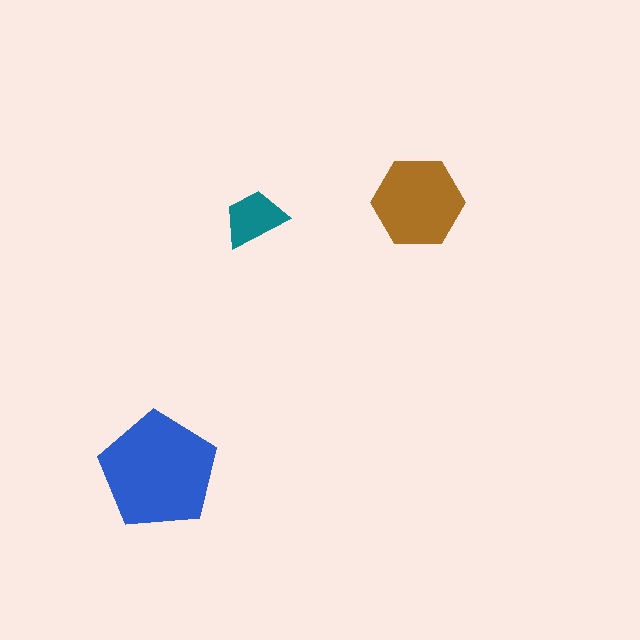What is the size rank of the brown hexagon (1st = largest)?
2nd.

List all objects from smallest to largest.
The teal trapezoid, the brown hexagon, the blue pentagon.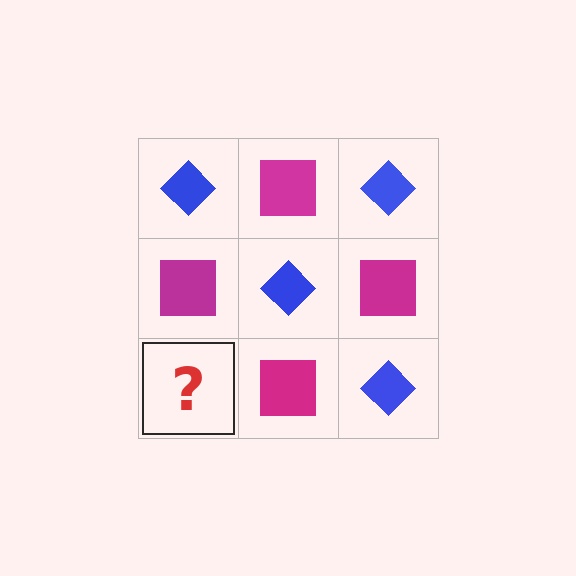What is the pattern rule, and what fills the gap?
The rule is that it alternates blue diamond and magenta square in a checkerboard pattern. The gap should be filled with a blue diamond.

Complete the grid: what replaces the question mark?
The question mark should be replaced with a blue diamond.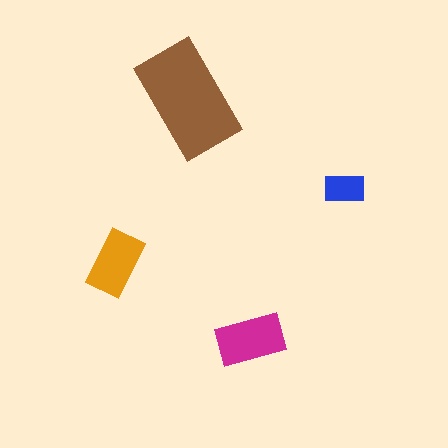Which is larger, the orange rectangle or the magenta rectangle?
The magenta one.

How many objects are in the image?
There are 4 objects in the image.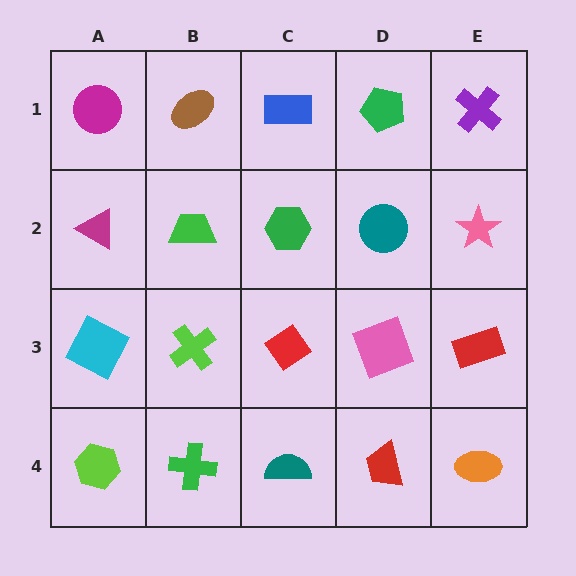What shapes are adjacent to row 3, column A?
A magenta triangle (row 2, column A), a lime hexagon (row 4, column A), a lime cross (row 3, column B).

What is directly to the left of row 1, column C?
A brown ellipse.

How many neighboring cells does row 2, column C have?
4.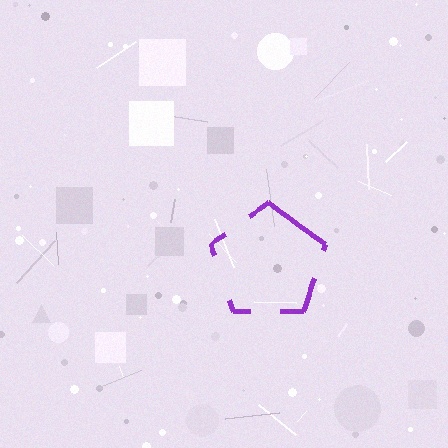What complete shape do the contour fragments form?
The contour fragments form a pentagon.